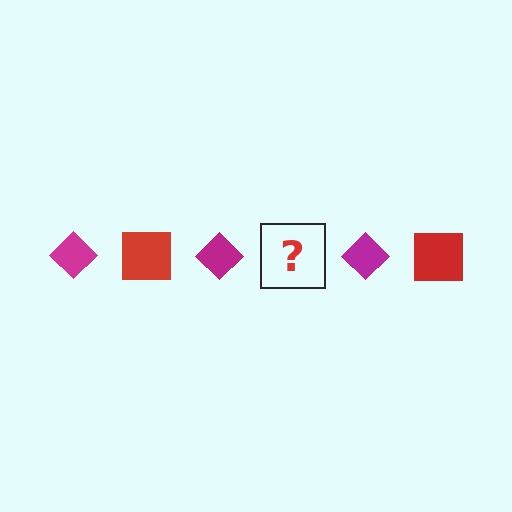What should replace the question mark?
The question mark should be replaced with a red square.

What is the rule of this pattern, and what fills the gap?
The rule is that the pattern alternates between magenta diamond and red square. The gap should be filled with a red square.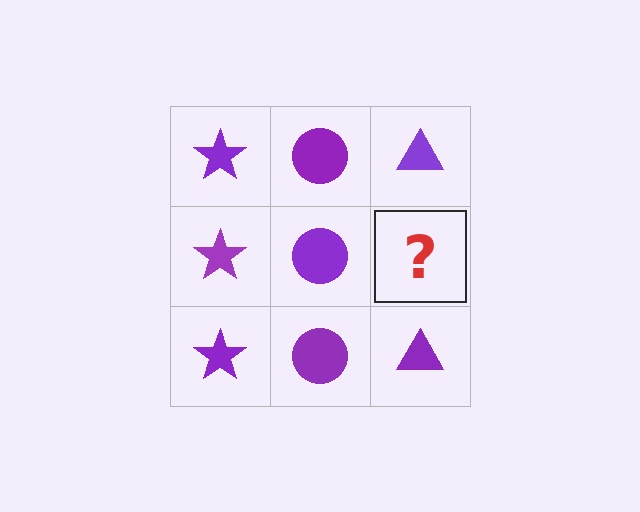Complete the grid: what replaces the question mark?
The question mark should be replaced with a purple triangle.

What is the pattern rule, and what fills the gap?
The rule is that each column has a consistent shape. The gap should be filled with a purple triangle.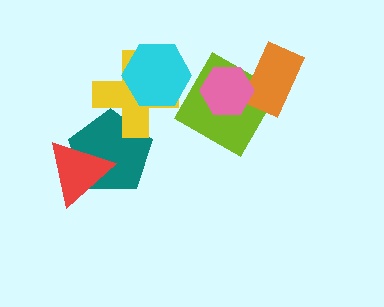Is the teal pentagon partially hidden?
Yes, it is partially covered by another shape.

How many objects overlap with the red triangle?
1 object overlaps with the red triangle.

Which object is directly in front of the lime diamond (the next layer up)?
The orange rectangle is directly in front of the lime diamond.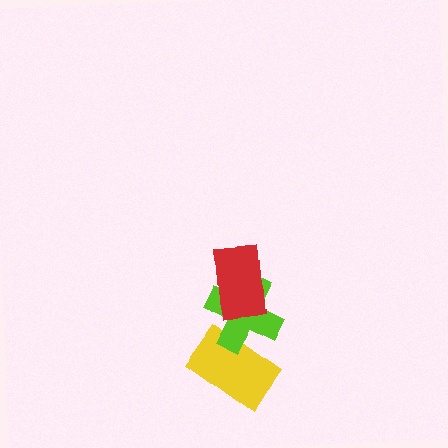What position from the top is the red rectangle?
The red rectangle is 1st from the top.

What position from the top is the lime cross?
The lime cross is 2nd from the top.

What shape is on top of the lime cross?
The red rectangle is on top of the lime cross.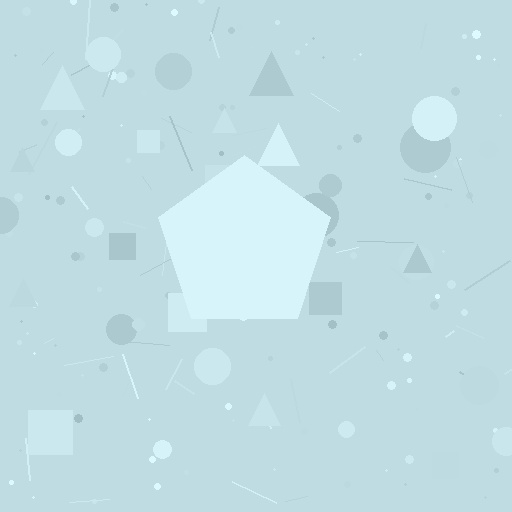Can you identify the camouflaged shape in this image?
The camouflaged shape is a pentagon.